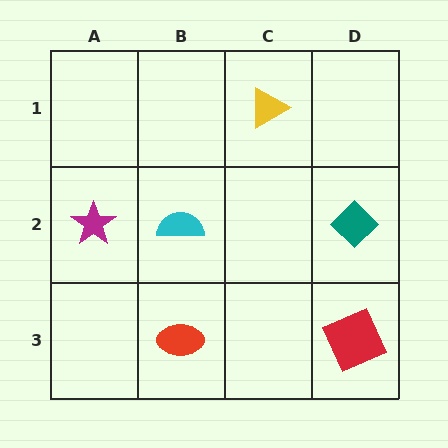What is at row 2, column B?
A cyan semicircle.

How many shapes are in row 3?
2 shapes.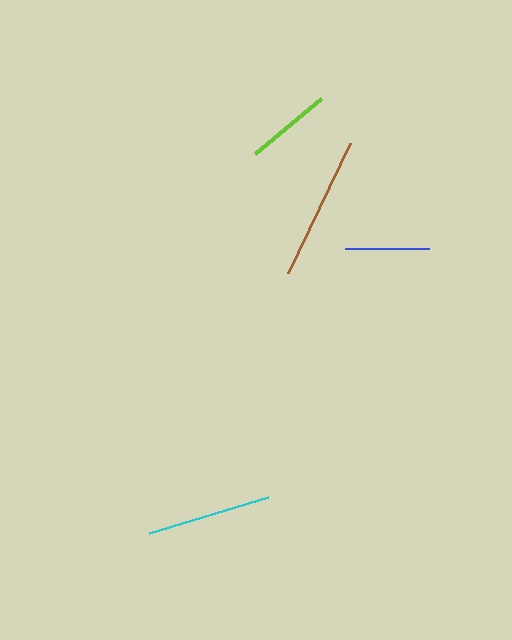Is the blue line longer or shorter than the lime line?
The lime line is longer than the blue line.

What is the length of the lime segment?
The lime segment is approximately 86 pixels long.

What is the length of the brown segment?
The brown segment is approximately 144 pixels long.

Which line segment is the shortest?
The blue line is the shortest at approximately 84 pixels.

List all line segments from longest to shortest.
From longest to shortest: brown, cyan, lime, blue.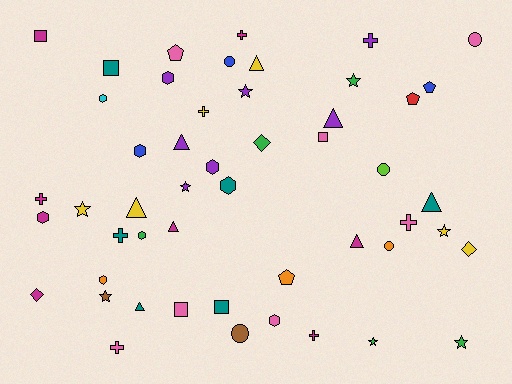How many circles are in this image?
There are 5 circles.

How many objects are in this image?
There are 50 objects.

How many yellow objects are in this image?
There are 6 yellow objects.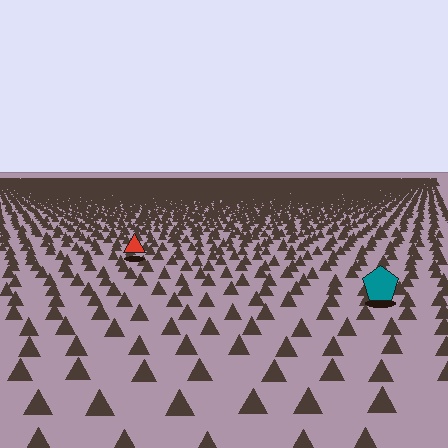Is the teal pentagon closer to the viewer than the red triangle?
Yes. The teal pentagon is closer — you can tell from the texture gradient: the ground texture is coarser near it.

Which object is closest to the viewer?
The teal pentagon is closest. The texture marks near it are larger and more spread out.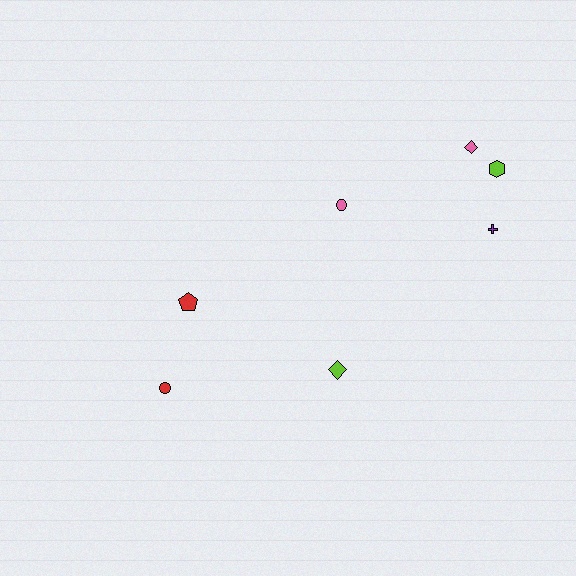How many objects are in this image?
There are 7 objects.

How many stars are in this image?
There are no stars.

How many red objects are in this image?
There are 2 red objects.